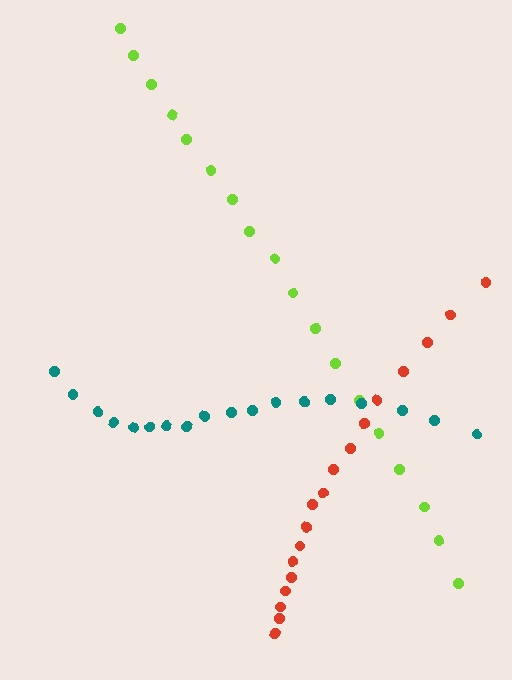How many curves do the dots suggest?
There are 3 distinct paths.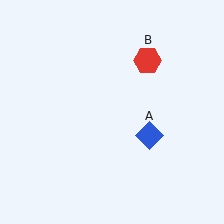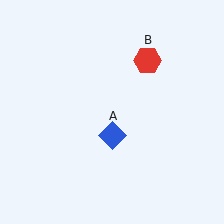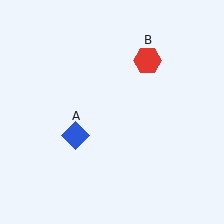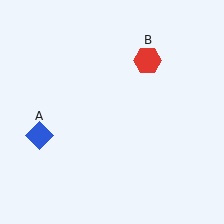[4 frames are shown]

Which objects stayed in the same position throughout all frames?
Red hexagon (object B) remained stationary.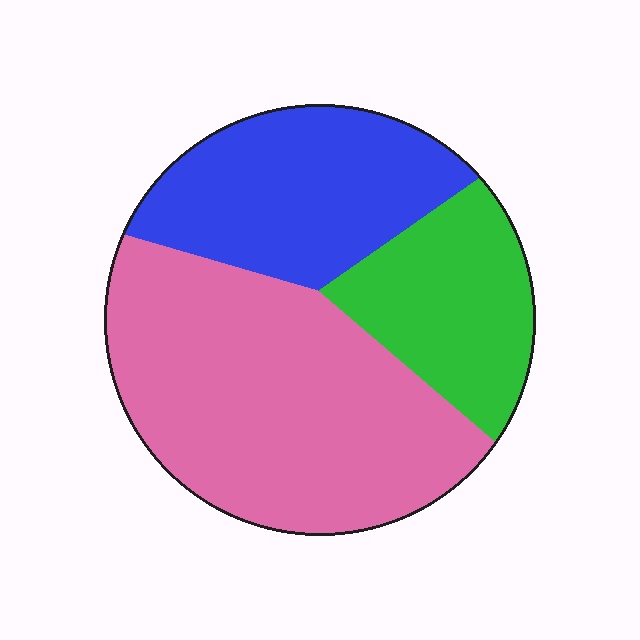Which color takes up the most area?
Pink, at roughly 50%.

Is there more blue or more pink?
Pink.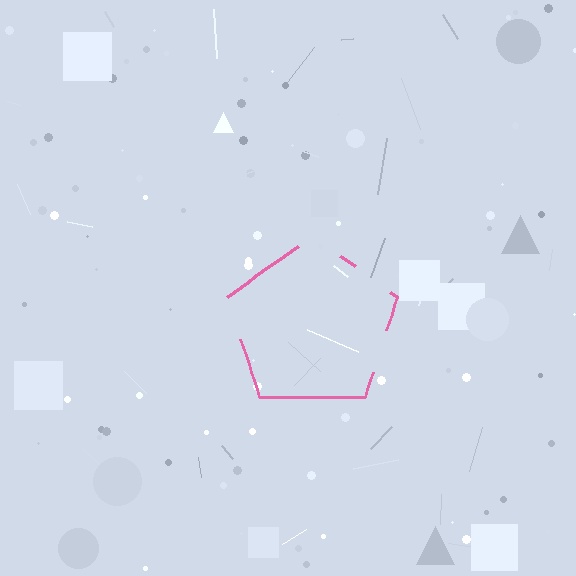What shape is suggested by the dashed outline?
The dashed outline suggests a pentagon.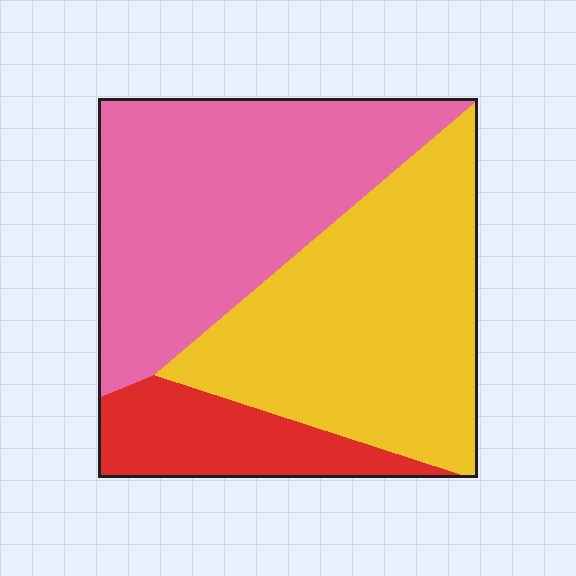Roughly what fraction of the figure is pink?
Pink takes up about two fifths (2/5) of the figure.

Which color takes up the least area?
Red, at roughly 15%.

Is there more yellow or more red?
Yellow.